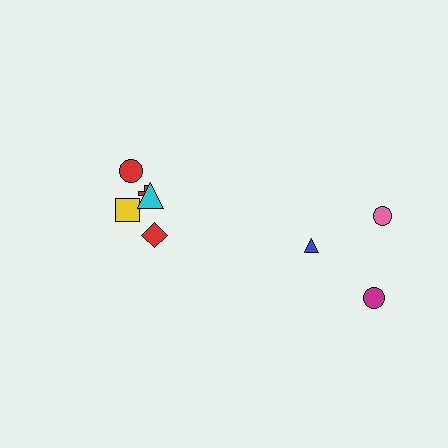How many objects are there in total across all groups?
There are 8 objects.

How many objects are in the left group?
There are 5 objects.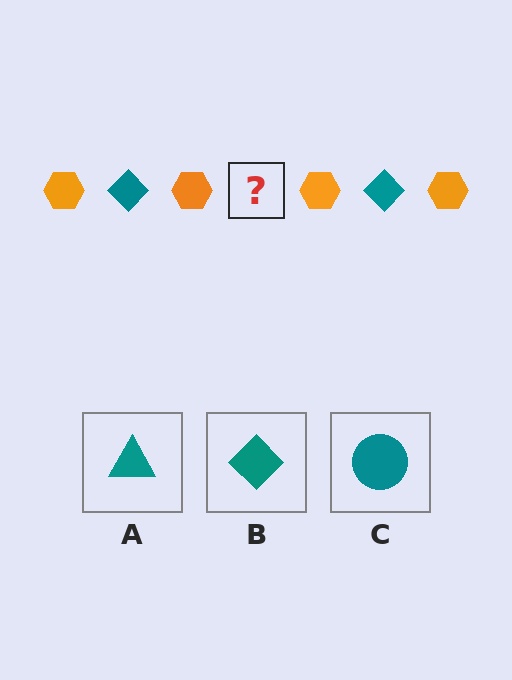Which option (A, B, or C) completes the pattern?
B.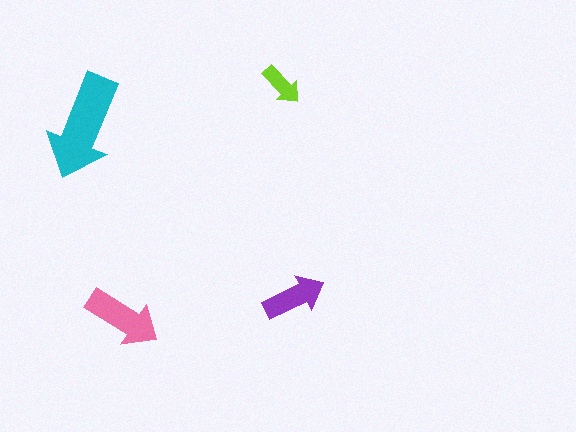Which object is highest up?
The lime arrow is topmost.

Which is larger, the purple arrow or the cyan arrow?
The cyan one.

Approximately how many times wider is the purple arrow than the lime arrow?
About 1.5 times wider.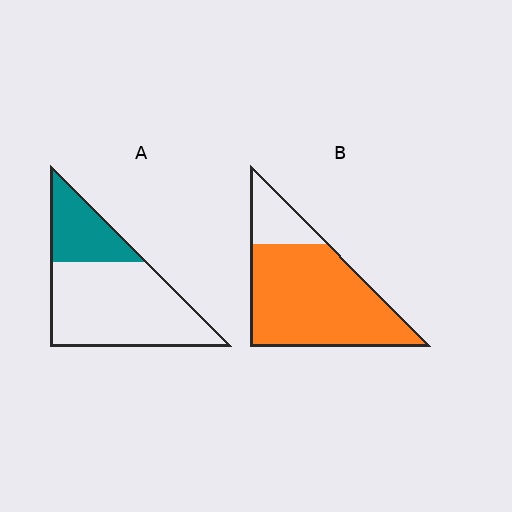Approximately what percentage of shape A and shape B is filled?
A is approximately 30% and B is approximately 80%.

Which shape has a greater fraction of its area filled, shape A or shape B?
Shape B.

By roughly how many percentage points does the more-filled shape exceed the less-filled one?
By roughly 50 percentage points (B over A).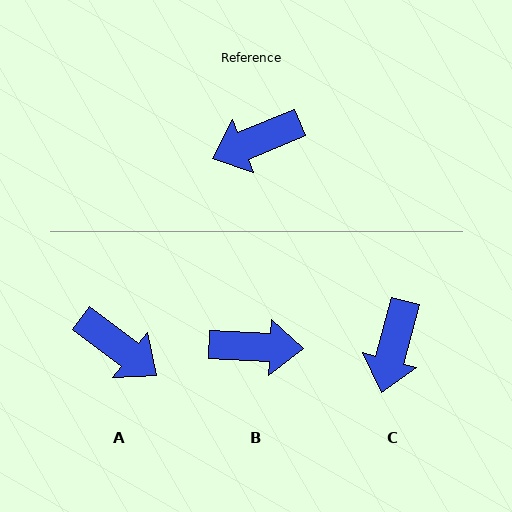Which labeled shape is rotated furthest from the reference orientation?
B, about 155 degrees away.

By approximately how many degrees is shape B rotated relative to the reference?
Approximately 155 degrees counter-clockwise.